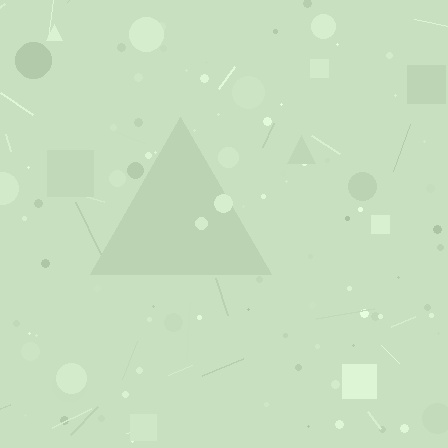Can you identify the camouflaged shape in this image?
The camouflaged shape is a triangle.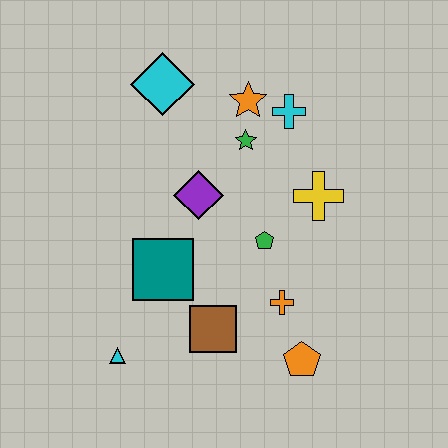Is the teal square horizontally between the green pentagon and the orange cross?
No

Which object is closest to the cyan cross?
The orange star is closest to the cyan cross.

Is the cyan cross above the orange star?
No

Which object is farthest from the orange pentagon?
The cyan diamond is farthest from the orange pentagon.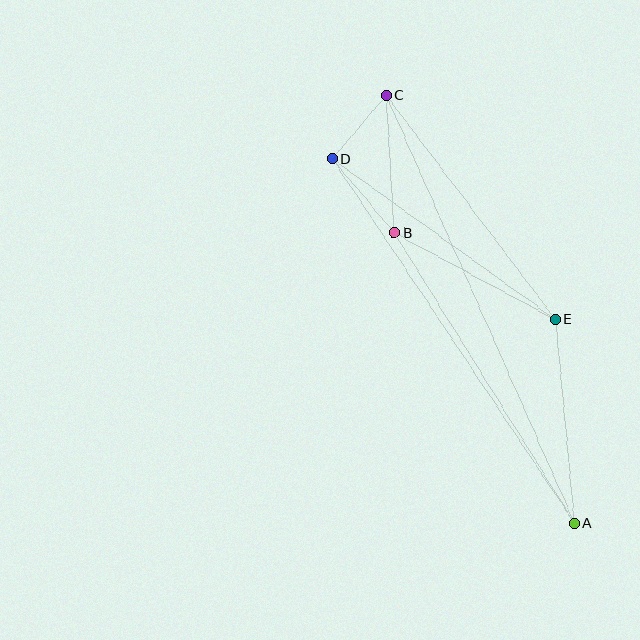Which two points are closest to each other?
Points C and D are closest to each other.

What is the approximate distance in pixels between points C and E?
The distance between C and E is approximately 281 pixels.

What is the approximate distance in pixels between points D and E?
The distance between D and E is approximately 275 pixels.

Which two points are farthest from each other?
Points A and C are farthest from each other.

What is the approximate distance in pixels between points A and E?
The distance between A and E is approximately 204 pixels.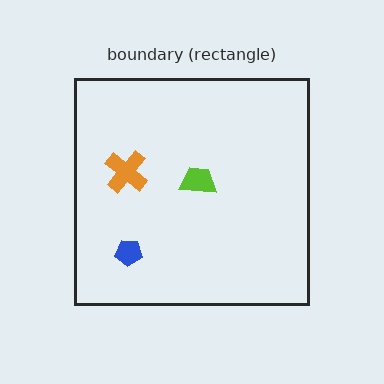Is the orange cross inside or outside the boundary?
Inside.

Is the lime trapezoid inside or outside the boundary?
Inside.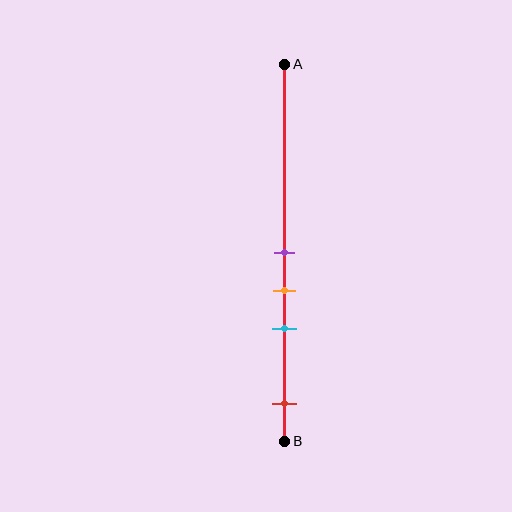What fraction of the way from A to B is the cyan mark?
The cyan mark is approximately 70% (0.7) of the way from A to B.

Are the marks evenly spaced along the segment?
No, the marks are not evenly spaced.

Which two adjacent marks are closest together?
The purple and orange marks are the closest adjacent pair.